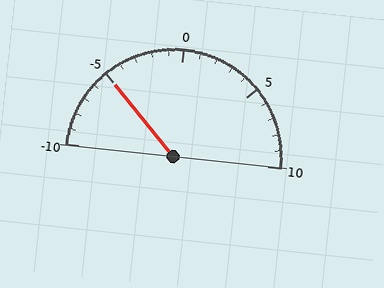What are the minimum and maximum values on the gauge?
The gauge ranges from -10 to 10.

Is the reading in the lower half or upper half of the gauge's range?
The reading is in the lower half of the range (-10 to 10).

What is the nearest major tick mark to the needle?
The nearest major tick mark is -5.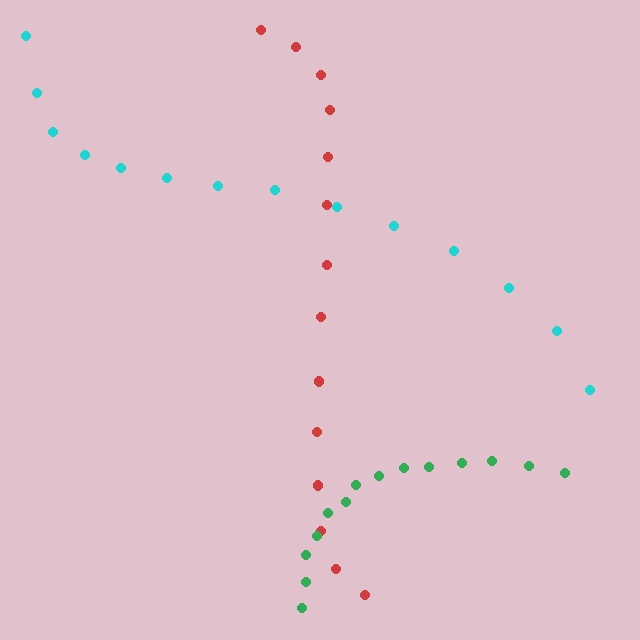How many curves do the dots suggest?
There are 3 distinct paths.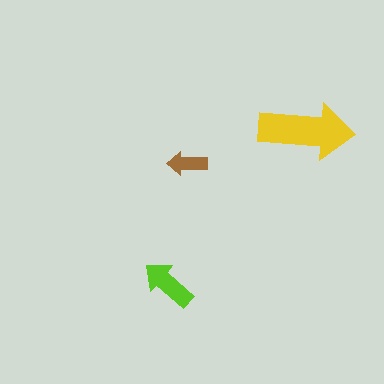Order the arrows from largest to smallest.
the yellow one, the lime one, the brown one.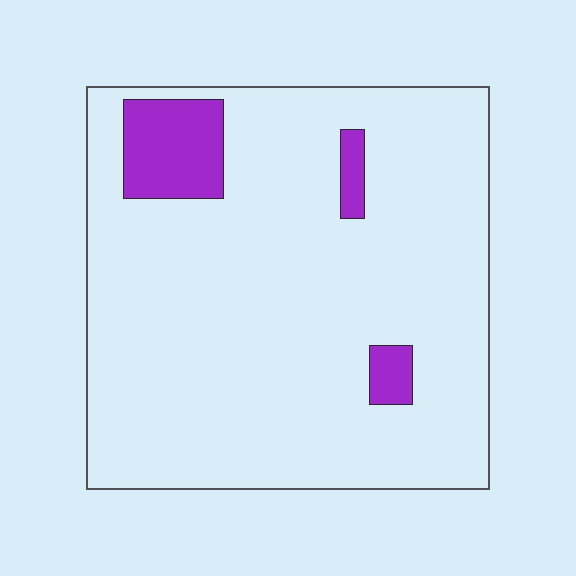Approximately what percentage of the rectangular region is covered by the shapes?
Approximately 10%.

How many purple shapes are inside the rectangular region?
3.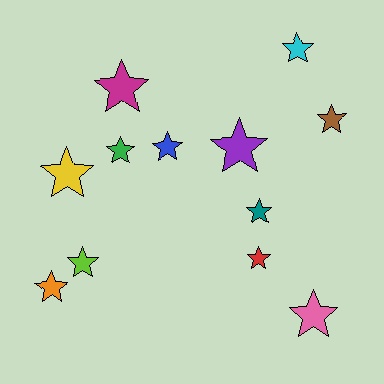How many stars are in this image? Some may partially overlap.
There are 12 stars.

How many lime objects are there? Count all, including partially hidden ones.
There is 1 lime object.